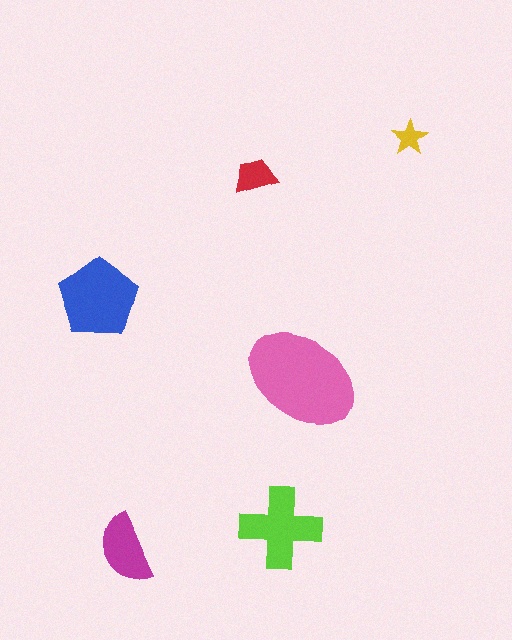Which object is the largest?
The pink ellipse.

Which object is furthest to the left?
The blue pentagon is leftmost.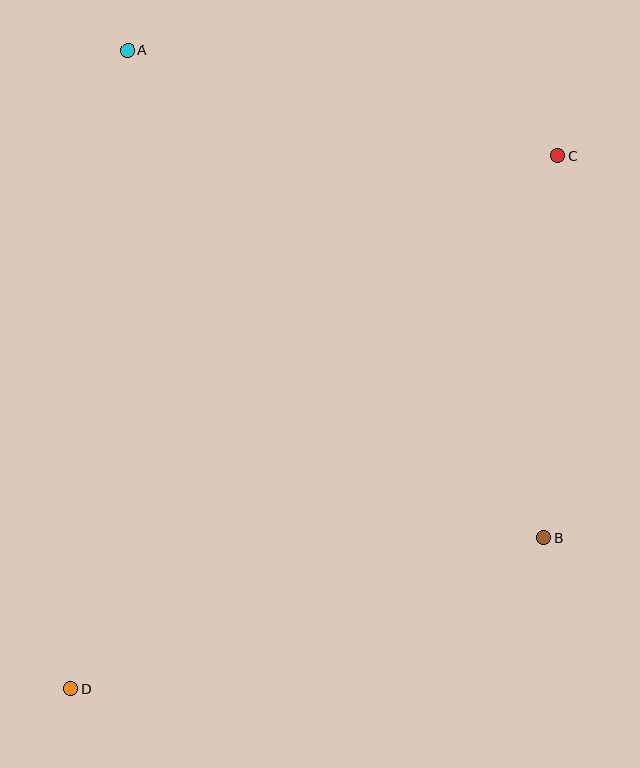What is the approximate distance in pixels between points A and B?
The distance between A and B is approximately 641 pixels.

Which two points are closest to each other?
Points B and C are closest to each other.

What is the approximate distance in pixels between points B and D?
The distance between B and D is approximately 497 pixels.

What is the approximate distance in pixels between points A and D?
The distance between A and D is approximately 640 pixels.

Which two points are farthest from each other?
Points C and D are farthest from each other.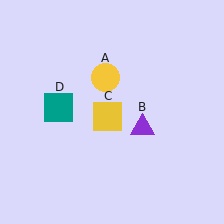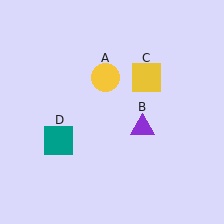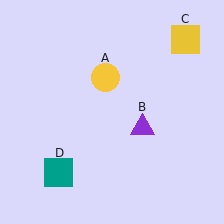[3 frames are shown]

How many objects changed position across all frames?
2 objects changed position: yellow square (object C), teal square (object D).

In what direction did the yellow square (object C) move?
The yellow square (object C) moved up and to the right.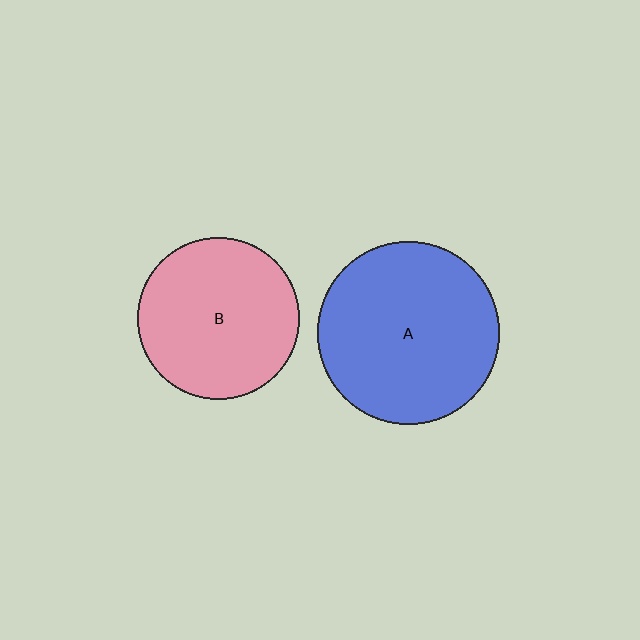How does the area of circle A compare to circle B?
Approximately 1.3 times.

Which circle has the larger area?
Circle A (blue).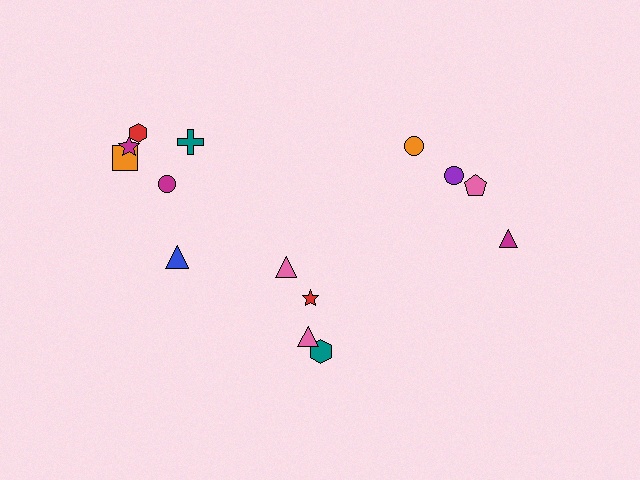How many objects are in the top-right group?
There are 4 objects.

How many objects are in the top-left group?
There are 6 objects.